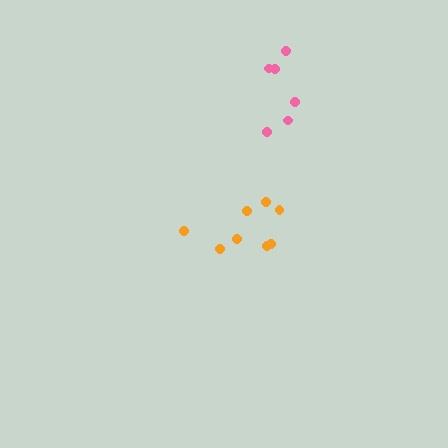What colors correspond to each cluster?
The clusters are colored: pink, orange.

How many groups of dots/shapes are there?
There are 2 groups.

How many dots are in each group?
Group 1: 6 dots, Group 2: 8 dots (14 total).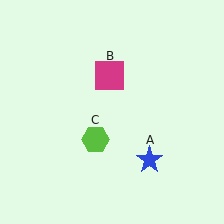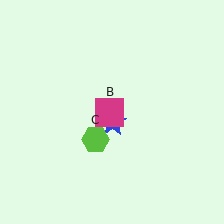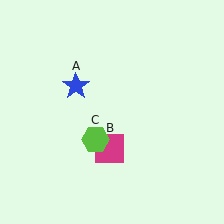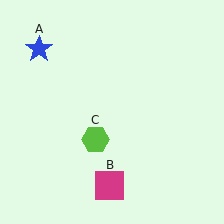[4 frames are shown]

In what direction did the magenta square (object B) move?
The magenta square (object B) moved down.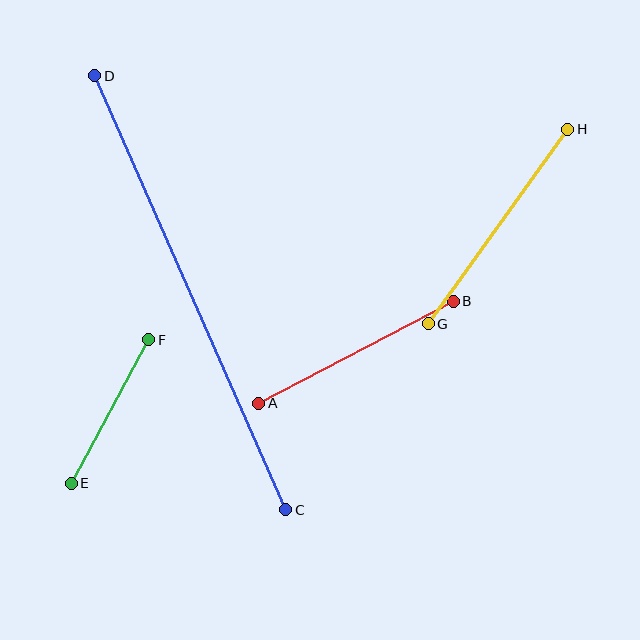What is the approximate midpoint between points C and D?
The midpoint is at approximately (190, 293) pixels.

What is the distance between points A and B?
The distance is approximately 220 pixels.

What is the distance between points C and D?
The distance is approximately 474 pixels.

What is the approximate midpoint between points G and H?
The midpoint is at approximately (498, 227) pixels.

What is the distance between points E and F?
The distance is approximately 163 pixels.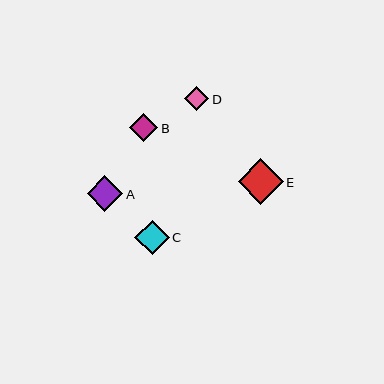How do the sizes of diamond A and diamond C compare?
Diamond A and diamond C are approximately the same size.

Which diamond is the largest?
Diamond E is the largest with a size of approximately 45 pixels.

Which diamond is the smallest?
Diamond D is the smallest with a size of approximately 24 pixels.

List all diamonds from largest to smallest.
From largest to smallest: E, A, C, B, D.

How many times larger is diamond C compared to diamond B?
Diamond C is approximately 1.2 times the size of diamond B.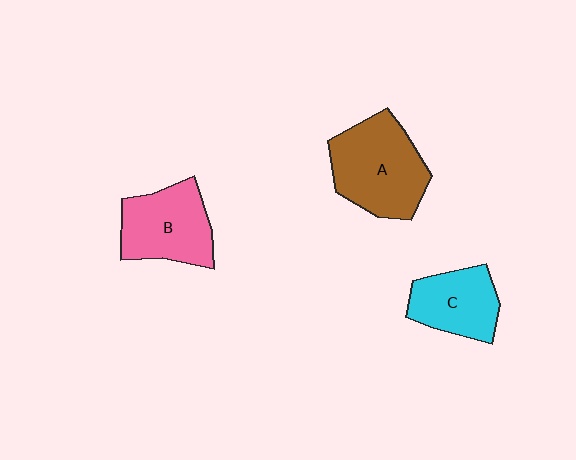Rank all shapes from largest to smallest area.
From largest to smallest: A (brown), B (pink), C (cyan).